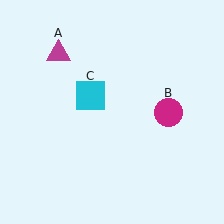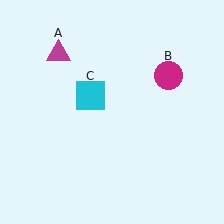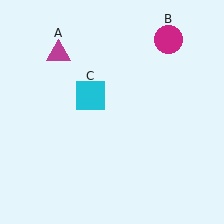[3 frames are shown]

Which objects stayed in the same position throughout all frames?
Magenta triangle (object A) and cyan square (object C) remained stationary.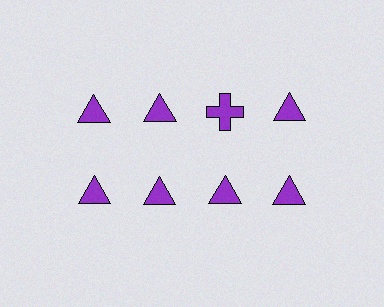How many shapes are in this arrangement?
There are 8 shapes arranged in a grid pattern.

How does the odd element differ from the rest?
It has a different shape: cross instead of triangle.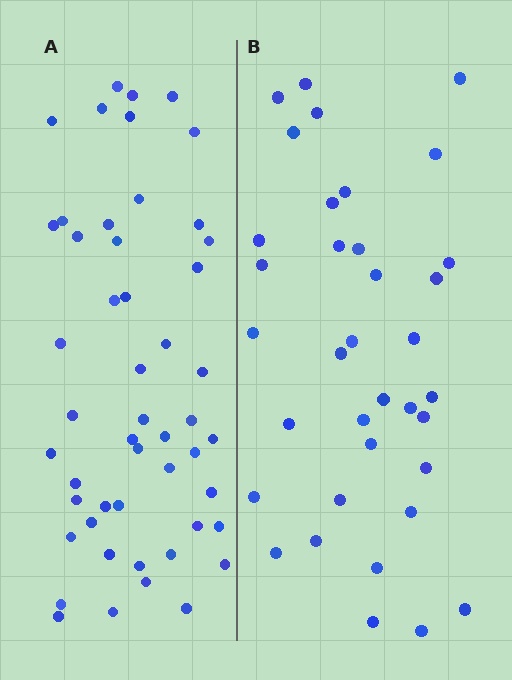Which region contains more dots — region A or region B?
Region A (the left region) has more dots.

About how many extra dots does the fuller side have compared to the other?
Region A has approximately 15 more dots than region B.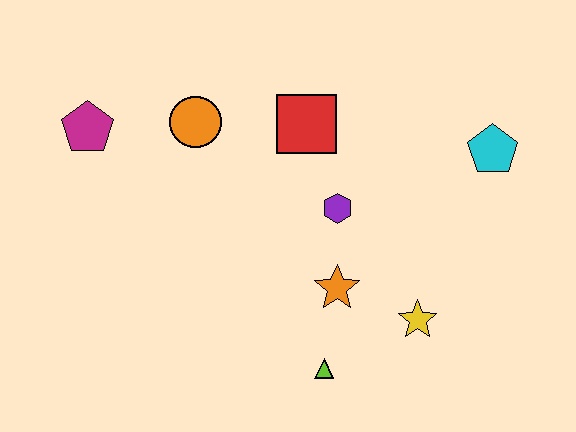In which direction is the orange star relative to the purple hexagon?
The orange star is below the purple hexagon.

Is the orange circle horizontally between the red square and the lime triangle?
No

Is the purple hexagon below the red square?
Yes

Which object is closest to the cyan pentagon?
The purple hexagon is closest to the cyan pentagon.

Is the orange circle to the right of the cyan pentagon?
No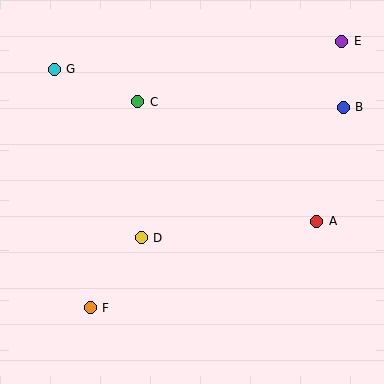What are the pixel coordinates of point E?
Point E is at (342, 41).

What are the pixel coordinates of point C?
Point C is at (138, 102).